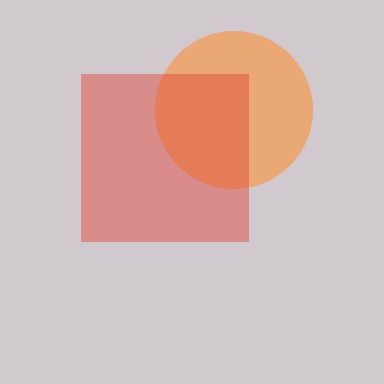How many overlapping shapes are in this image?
There are 2 overlapping shapes in the image.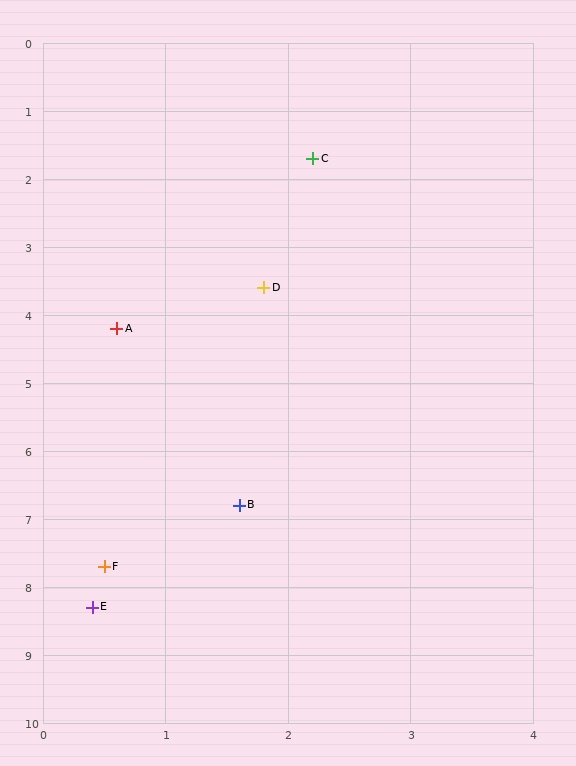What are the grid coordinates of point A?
Point A is at approximately (0.6, 4.2).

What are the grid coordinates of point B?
Point B is at approximately (1.6, 6.8).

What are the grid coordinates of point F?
Point F is at approximately (0.5, 7.7).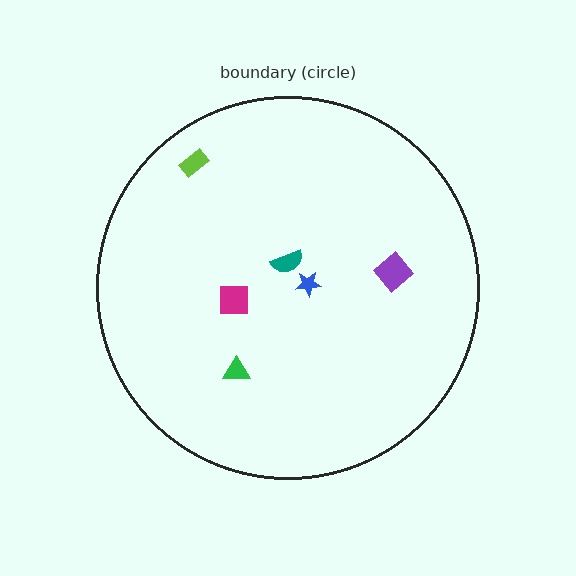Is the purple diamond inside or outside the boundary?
Inside.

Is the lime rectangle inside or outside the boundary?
Inside.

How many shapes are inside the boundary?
6 inside, 0 outside.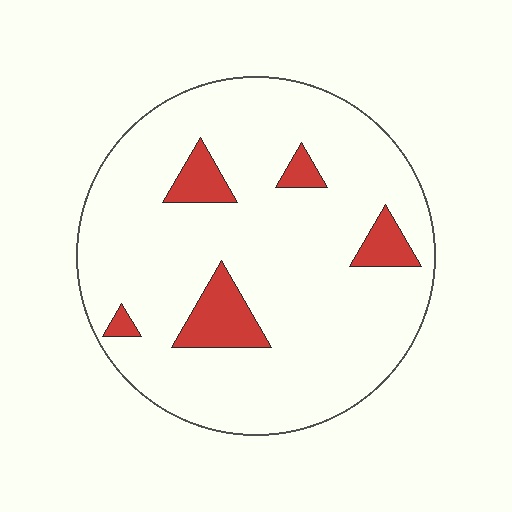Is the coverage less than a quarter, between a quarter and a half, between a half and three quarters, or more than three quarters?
Less than a quarter.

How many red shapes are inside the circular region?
5.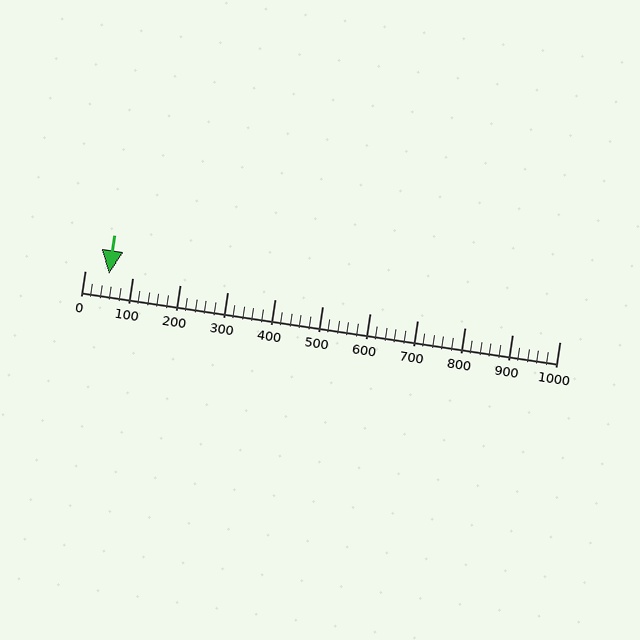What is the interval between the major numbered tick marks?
The major tick marks are spaced 100 units apart.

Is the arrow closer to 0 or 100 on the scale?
The arrow is closer to 100.